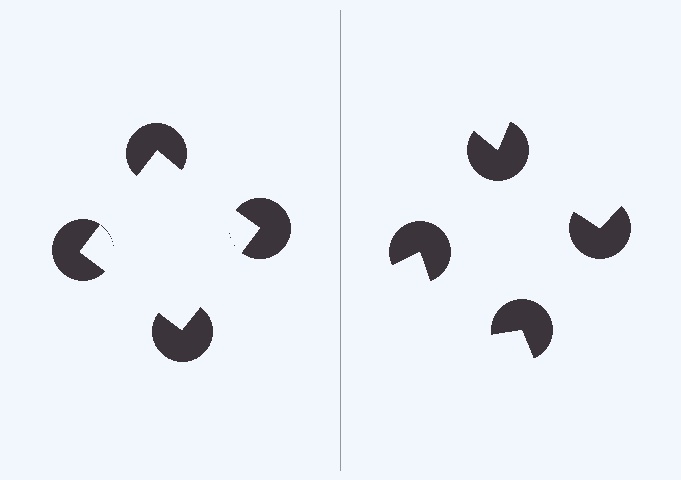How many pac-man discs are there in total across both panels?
8 — 4 on each side.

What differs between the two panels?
The pac-man discs are positioned identically on both sides; only the wedge orientations differ. On the left they align to a square; on the right they are misaligned.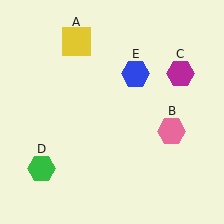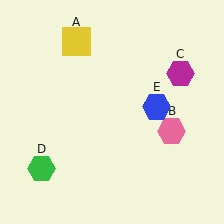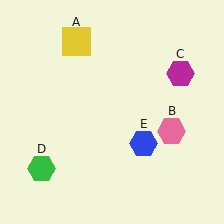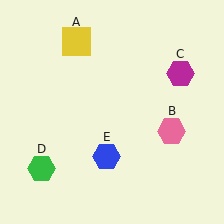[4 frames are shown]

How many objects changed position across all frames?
1 object changed position: blue hexagon (object E).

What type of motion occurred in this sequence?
The blue hexagon (object E) rotated clockwise around the center of the scene.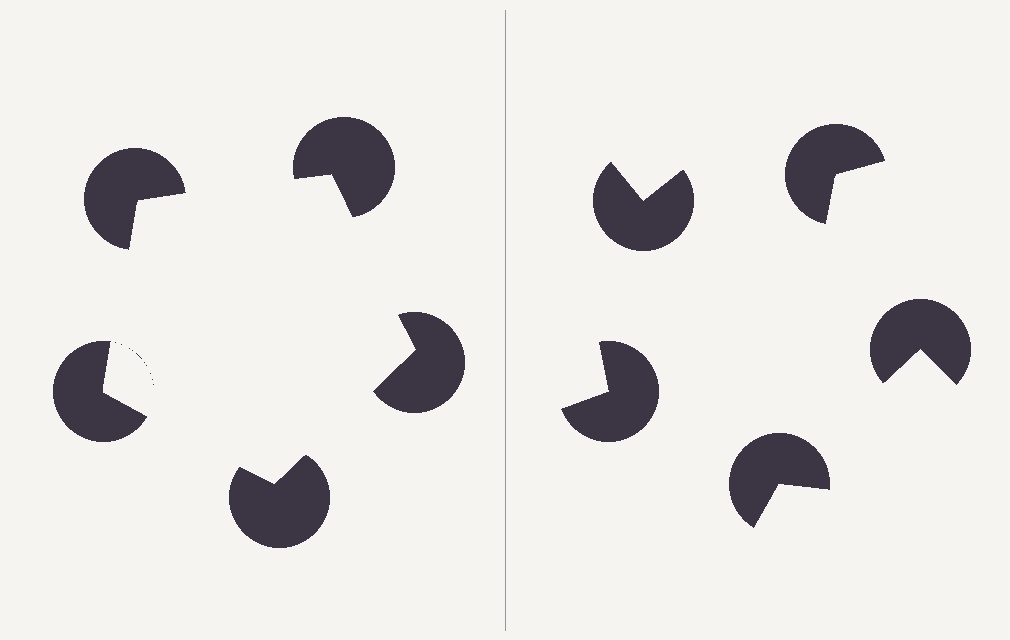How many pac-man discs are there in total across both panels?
10 — 5 on each side.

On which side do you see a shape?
An illusory pentagon appears on the left side. On the right side the wedge cuts are rotated, so no coherent shape forms.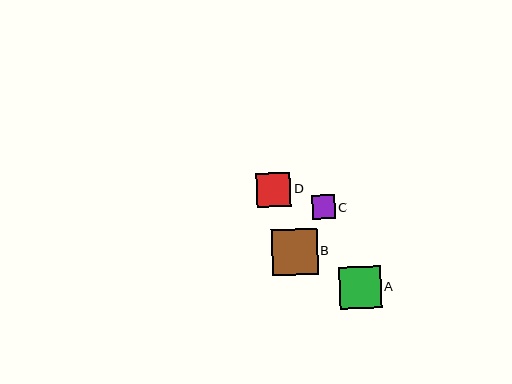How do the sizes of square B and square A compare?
Square B and square A are approximately the same size.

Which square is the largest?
Square B is the largest with a size of approximately 45 pixels.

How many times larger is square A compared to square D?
Square A is approximately 1.2 times the size of square D.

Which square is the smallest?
Square C is the smallest with a size of approximately 23 pixels.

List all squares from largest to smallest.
From largest to smallest: B, A, D, C.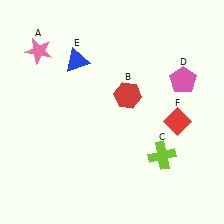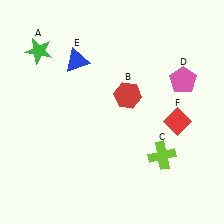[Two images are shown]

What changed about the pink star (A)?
In Image 1, A is pink. In Image 2, it changed to green.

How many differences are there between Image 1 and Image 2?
There is 1 difference between the two images.